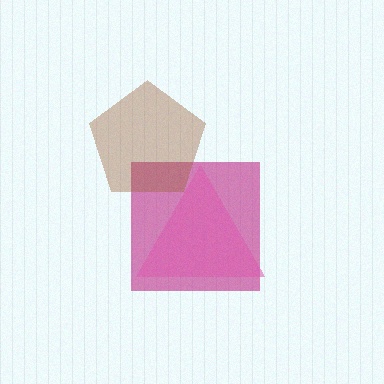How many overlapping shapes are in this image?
There are 3 overlapping shapes in the image.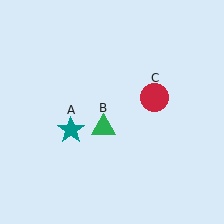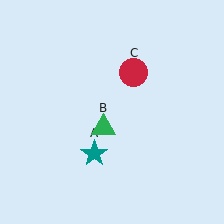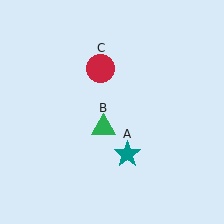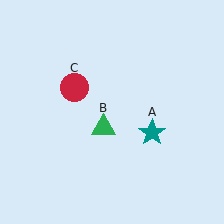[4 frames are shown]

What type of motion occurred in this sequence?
The teal star (object A), red circle (object C) rotated counterclockwise around the center of the scene.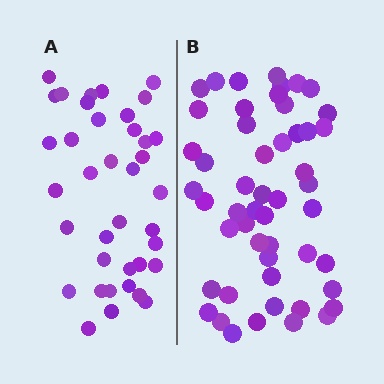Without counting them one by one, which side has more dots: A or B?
Region B (the right region) has more dots.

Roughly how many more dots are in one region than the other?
Region B has approximately 15 more dots than region A.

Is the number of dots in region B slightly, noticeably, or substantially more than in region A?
Region B has noticeably more, but not dramatically so. The ratio is roughly 1.3 to 1.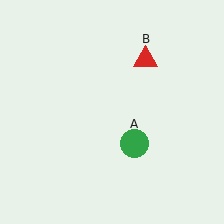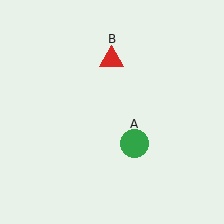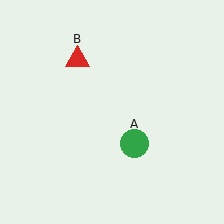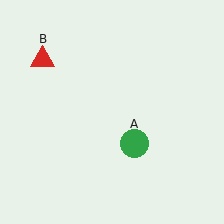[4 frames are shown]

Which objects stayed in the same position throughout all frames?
Green circle (object A) remained stationary.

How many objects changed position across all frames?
1 object changed position: red triangle (object B).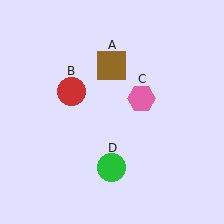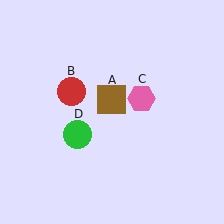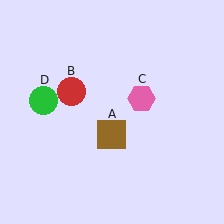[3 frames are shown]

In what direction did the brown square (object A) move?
The brown square (object A) moved down.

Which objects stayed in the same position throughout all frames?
Red circle (object B) and pink hexagon (object C) remained stationary.